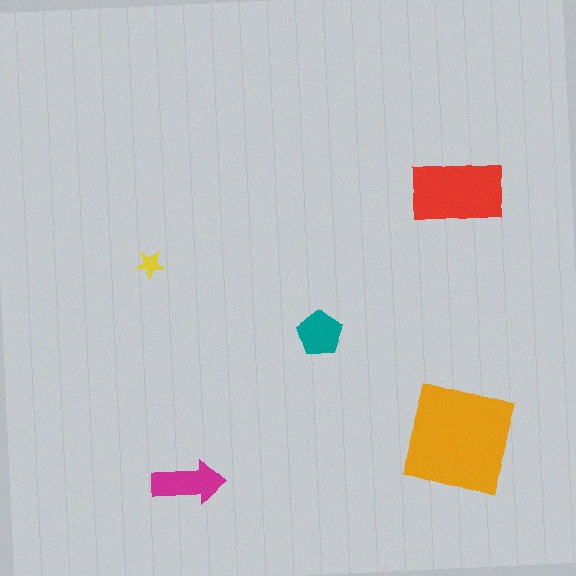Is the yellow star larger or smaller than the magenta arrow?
Smaller.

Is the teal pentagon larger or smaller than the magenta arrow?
Smaller.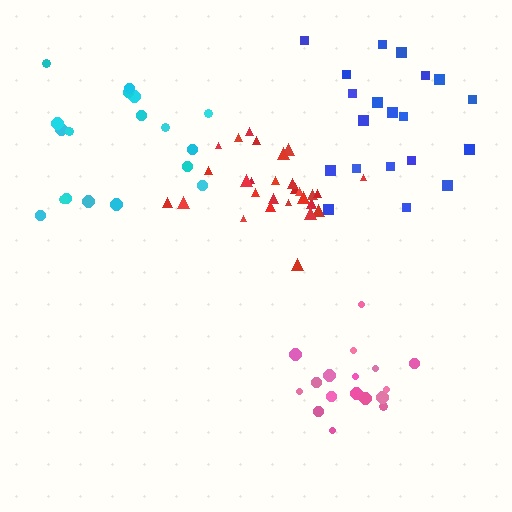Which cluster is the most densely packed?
Pink.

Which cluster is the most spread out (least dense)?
Blue.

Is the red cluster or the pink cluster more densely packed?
Pink.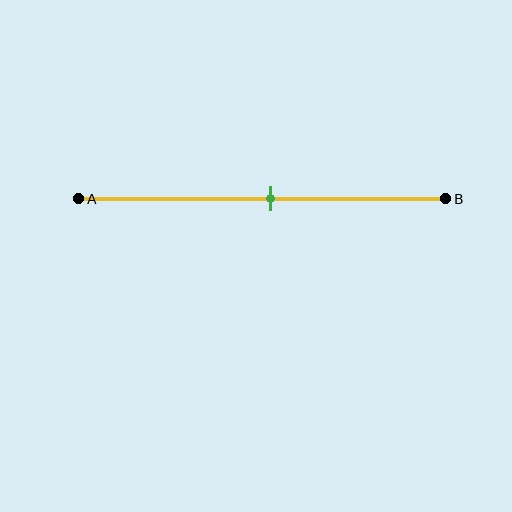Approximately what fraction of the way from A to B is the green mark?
The green mark is approximately 50% of the way from A to B.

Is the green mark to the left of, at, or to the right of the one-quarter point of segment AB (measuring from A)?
The green mark is to the right of the one-quarter point of segment AB.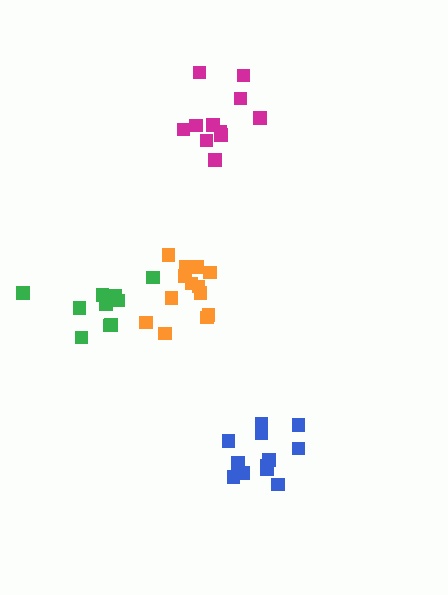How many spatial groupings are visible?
There are 4 spatial groupings.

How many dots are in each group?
Group 1: 13 dots, Group 2: 12 dots, Group 3: 11 dots, Group 4: 11 dots (47 total).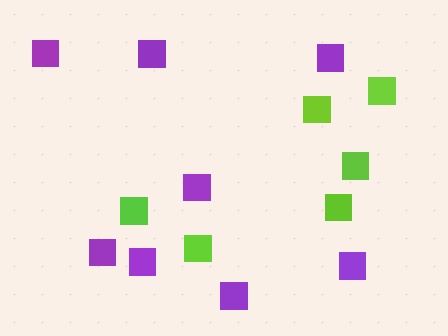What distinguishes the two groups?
There are 2 groups: one group of purple squares (8) and one group of lime squares (6).